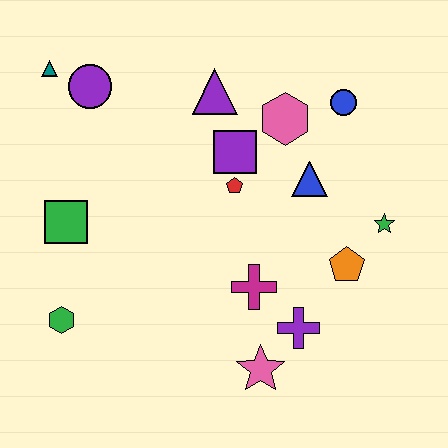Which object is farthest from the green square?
The green star is farthest from the green square.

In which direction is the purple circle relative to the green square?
The purple circle is above the green square.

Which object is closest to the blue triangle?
The pink hexagon is closest to the blue triangle.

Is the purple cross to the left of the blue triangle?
Yes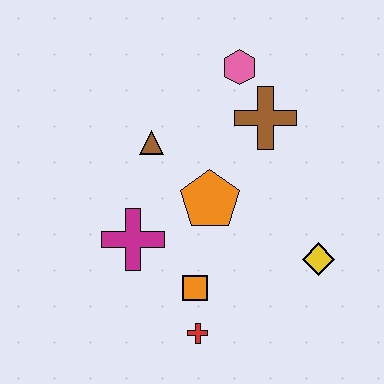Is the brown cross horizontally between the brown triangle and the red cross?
No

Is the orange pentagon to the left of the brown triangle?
No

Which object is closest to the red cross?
The orange square is closest to the red cross.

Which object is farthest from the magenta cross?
The pink hexagon is farthest from the magenta cross.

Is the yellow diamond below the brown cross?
Yes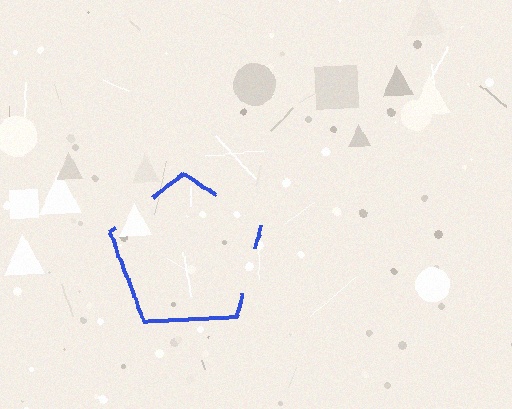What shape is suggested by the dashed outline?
The dashed outline suggests a pentagon.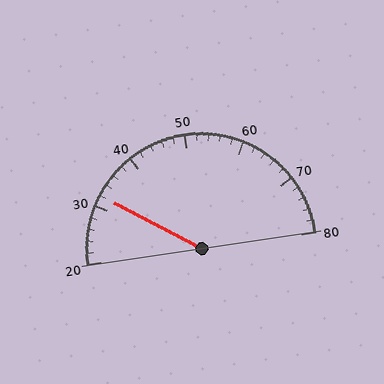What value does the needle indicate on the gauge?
The needle indicates approximately 32.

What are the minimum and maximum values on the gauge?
The gauge ranges from 20 to 80.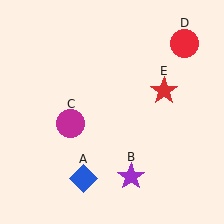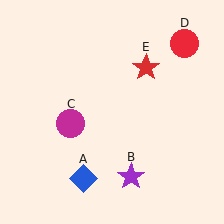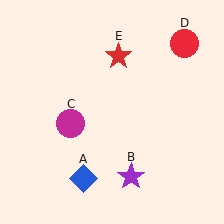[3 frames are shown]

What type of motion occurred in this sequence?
The red star (object E) rotated counterclockwise around the center of the scene.